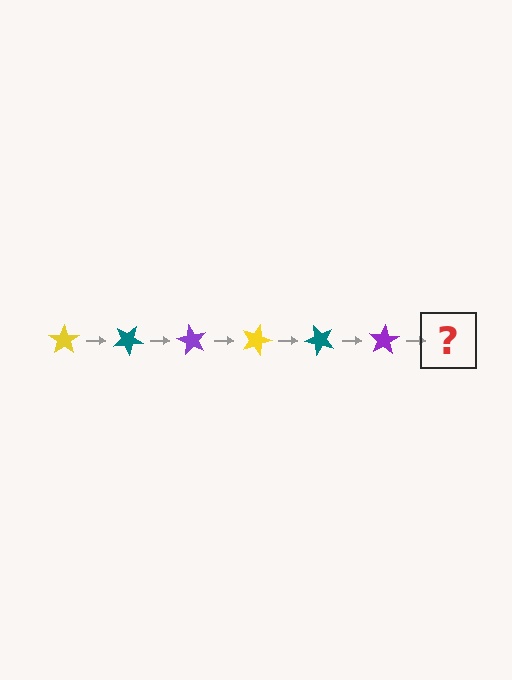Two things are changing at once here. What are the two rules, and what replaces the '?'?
The two rules are that it rotates 30 degrees each step and the color cycles through yellow, teal, and purple. The '?' should be a yellow star, rotated 180 degrees from the start.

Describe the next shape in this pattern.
It should be a yellow star, rotated 180 degrees from the start.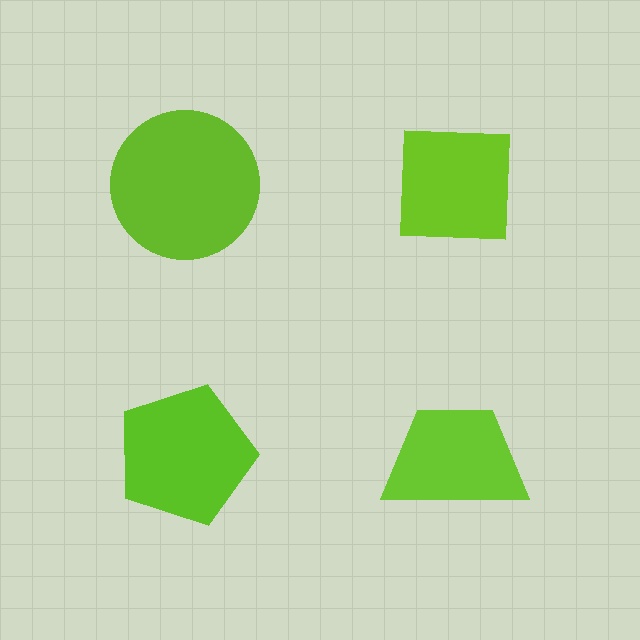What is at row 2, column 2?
A lime trapezoid.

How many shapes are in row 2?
2 shapes.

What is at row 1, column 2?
A lime square.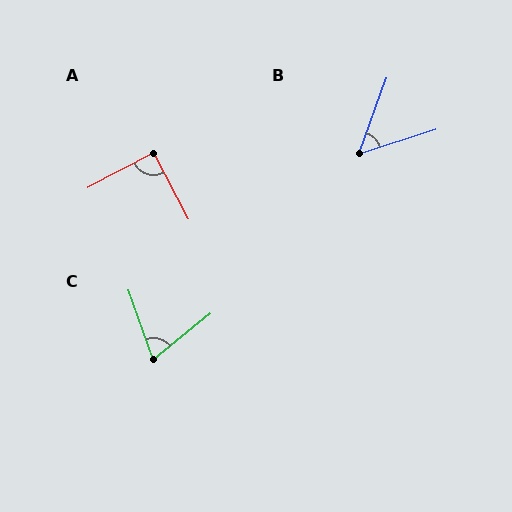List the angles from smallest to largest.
B (52°), C (70°), A (90°).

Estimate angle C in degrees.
Approximately 70 degrees.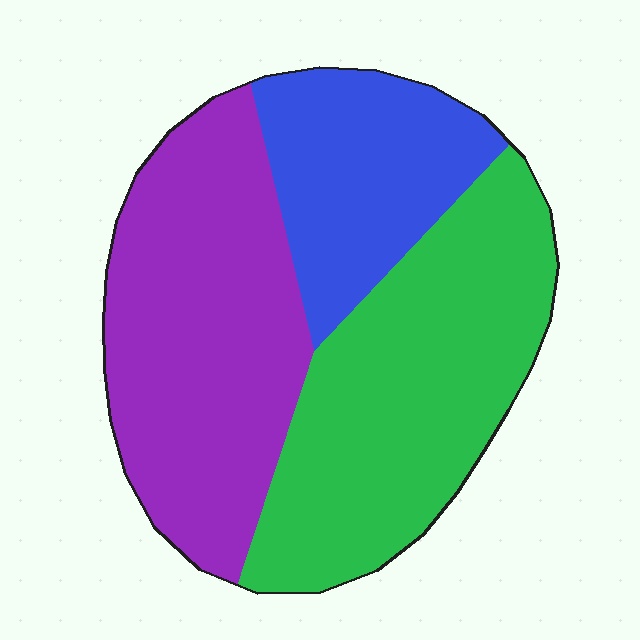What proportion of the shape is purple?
Purple takes up between a quarter and a half of the shape.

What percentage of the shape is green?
Green covers around 40% of the shape.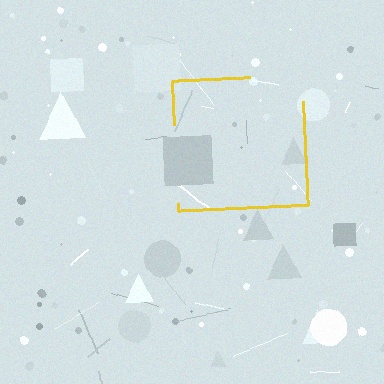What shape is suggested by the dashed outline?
The dashed outline suggests a square.